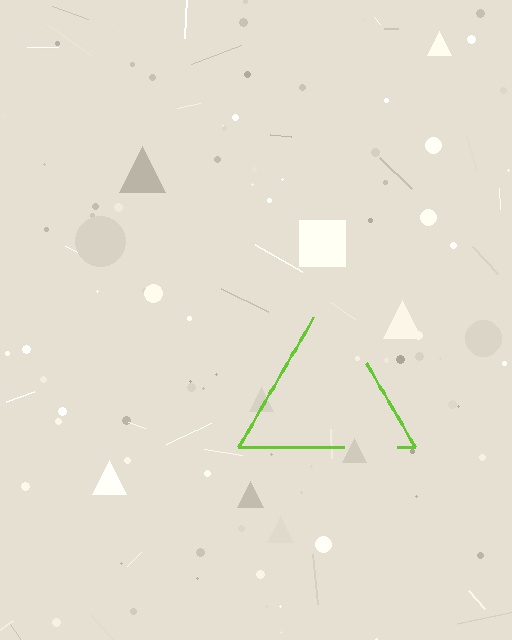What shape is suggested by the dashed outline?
The dashed outline suggests a triangle.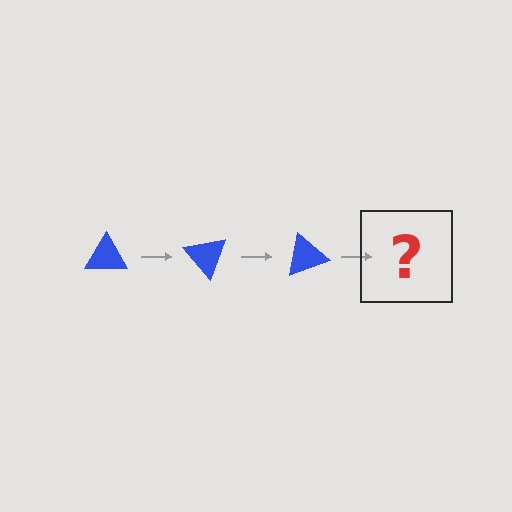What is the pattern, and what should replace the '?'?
The pattern is that the triangle rotates 50 degrees each step. The '?' should be a blue triangle rotated 150 degrees.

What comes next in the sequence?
The next element should be a blue triangle rotated 150 degrees.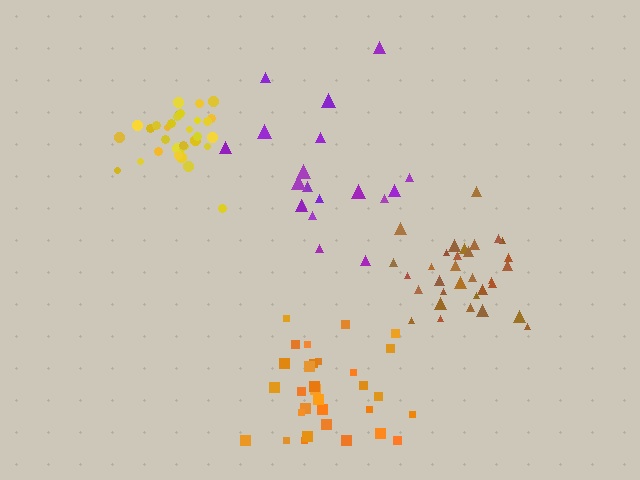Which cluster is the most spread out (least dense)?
Purple.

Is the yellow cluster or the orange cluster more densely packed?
Yellow.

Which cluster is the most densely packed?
Yellow.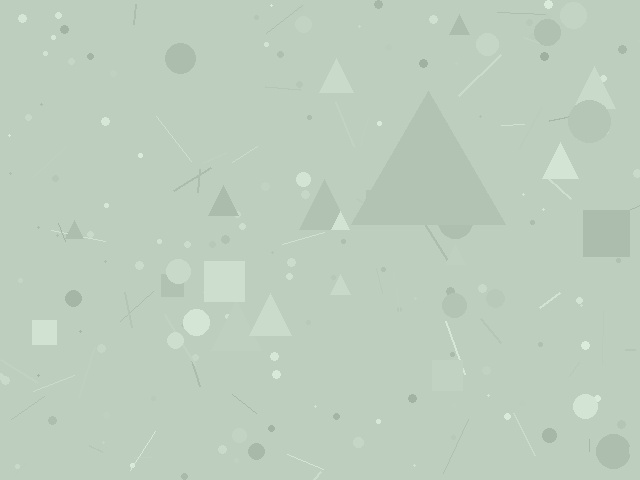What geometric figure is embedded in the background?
A triangle is embedded in the background.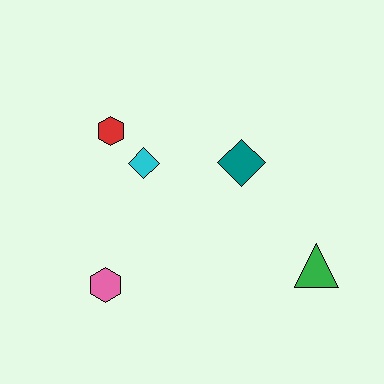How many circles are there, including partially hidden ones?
There are no circles.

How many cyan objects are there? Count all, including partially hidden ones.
There is 1 cyan object.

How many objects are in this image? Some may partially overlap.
There are 5 objects.